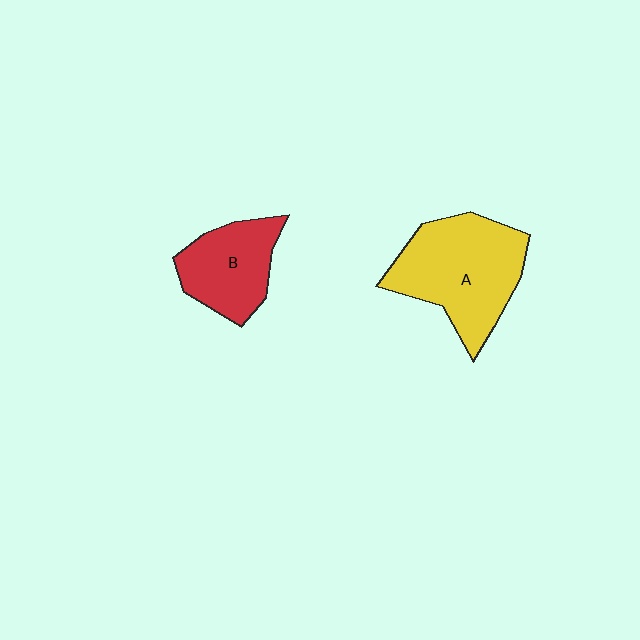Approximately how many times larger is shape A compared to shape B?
Approximately 1.6 times.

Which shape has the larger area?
Shape A (yellow).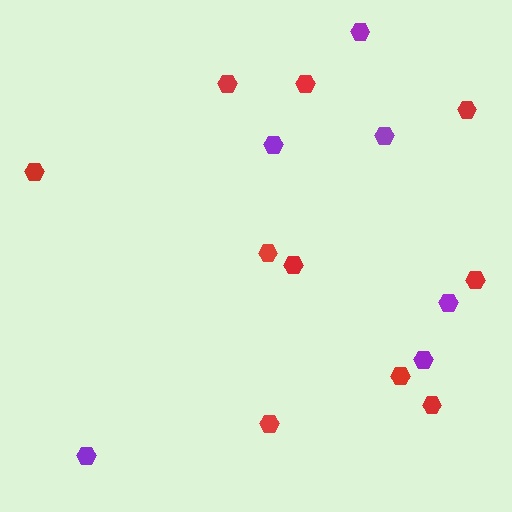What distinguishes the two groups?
There are 2 groups: one group of purple hexagons (6) and one group of red hexagons (10).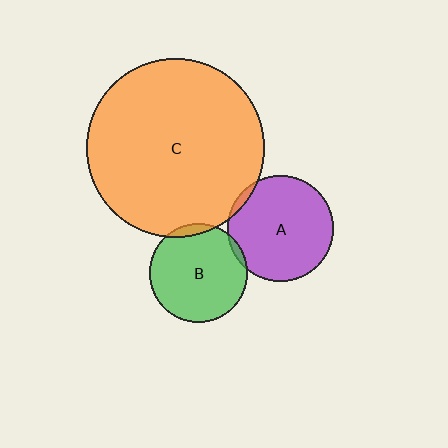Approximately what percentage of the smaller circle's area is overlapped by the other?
Approximately 5%.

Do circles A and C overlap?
Yes.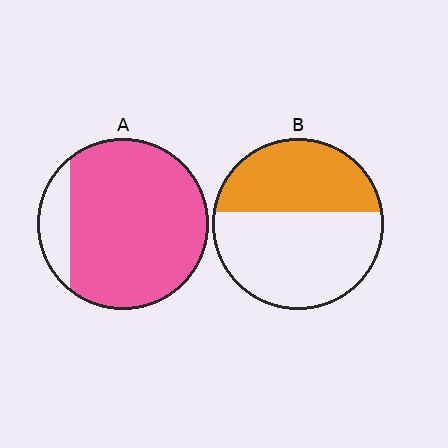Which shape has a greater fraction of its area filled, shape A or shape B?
Shape A.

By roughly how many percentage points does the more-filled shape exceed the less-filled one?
By roughly 45 percentage points (A over B).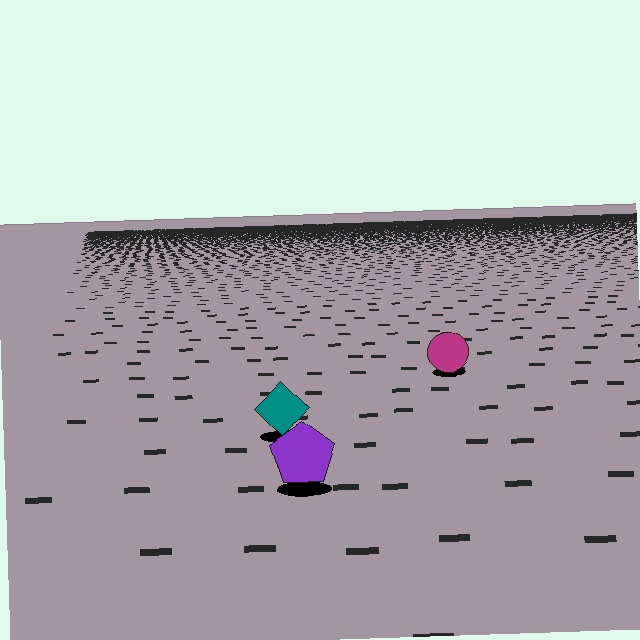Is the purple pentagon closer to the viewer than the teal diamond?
Yes. The purple pentagon is closer — you can tell from the texture gradient: the ground texture is coarser near it.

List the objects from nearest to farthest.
From nearest to farthest: the purple pentagon, the teal diamond, the magenta circle.